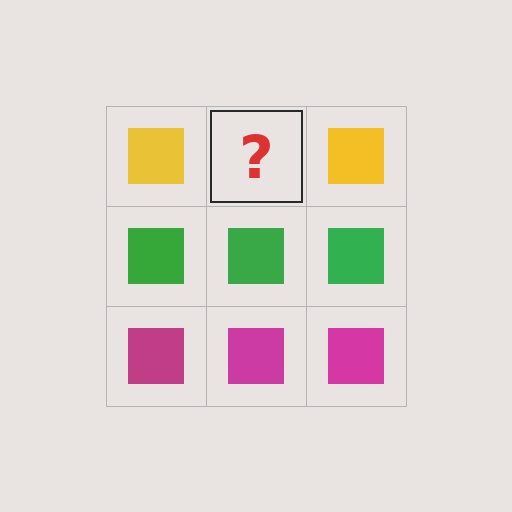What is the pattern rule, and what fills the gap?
The rule is that each row has a consistent color. The gap should be filled with a yellow square.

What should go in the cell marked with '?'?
The missing cell should contain a yellow square.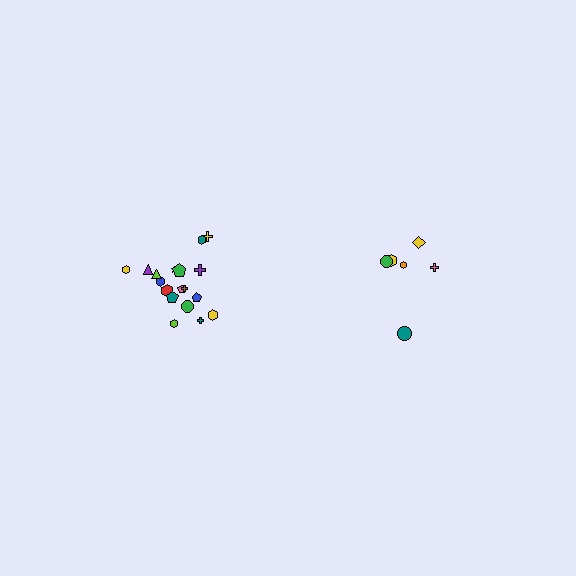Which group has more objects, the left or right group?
The left group.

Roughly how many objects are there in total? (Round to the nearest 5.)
Roughly 25 objects in total.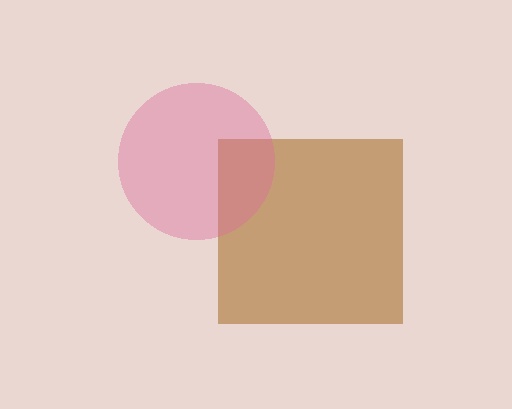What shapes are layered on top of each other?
The layered shapes are: a brown square, a pink circle.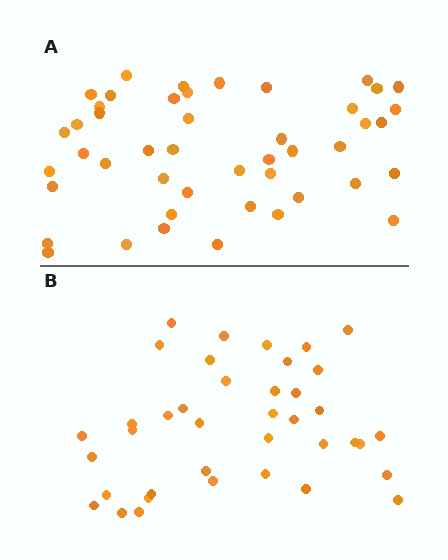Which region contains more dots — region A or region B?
Region A (the top region) has more dots.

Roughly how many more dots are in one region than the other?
Region A has roughly 8 or so more dots than region B.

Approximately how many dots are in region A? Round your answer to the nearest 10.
About 50 dots. (The exact count is 46, which rounds to 50.)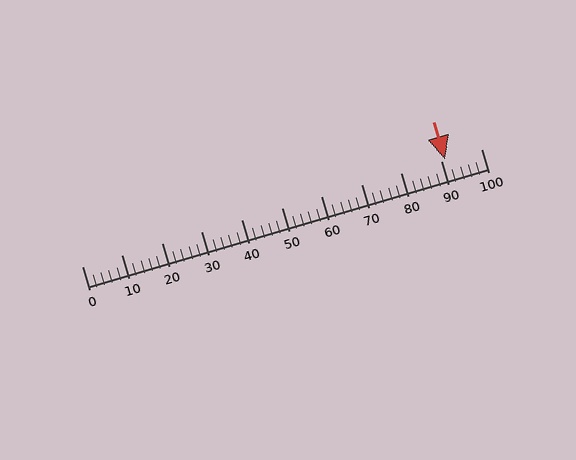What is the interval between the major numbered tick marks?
The major tick marks are spaced 10 units apart.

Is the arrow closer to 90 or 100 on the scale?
The arrow is closer to 90.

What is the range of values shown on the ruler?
The ruler shows values from 0 to 100.